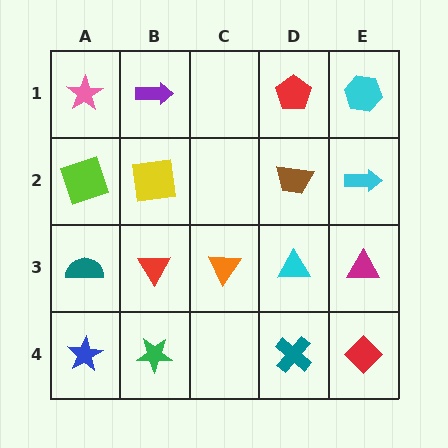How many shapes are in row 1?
4 shapes.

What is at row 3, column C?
An orange triangle.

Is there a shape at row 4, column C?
No, that cell is empty.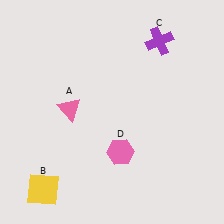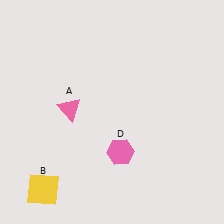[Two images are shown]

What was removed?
The purple cross (C) was removed in Image 2.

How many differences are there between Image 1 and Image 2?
There is 1 difference between the two images.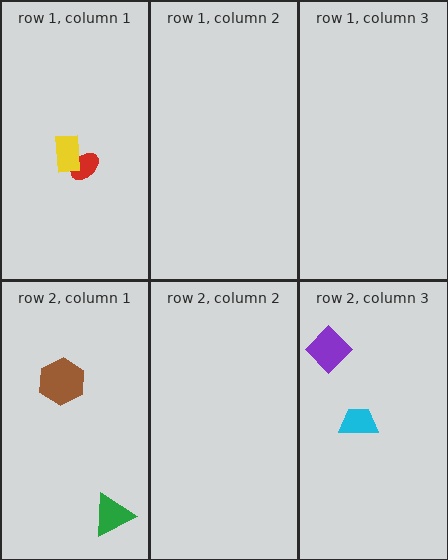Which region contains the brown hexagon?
The row 2, column 1 region.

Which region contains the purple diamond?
The row 2, column 3 region.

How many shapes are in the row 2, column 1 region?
2.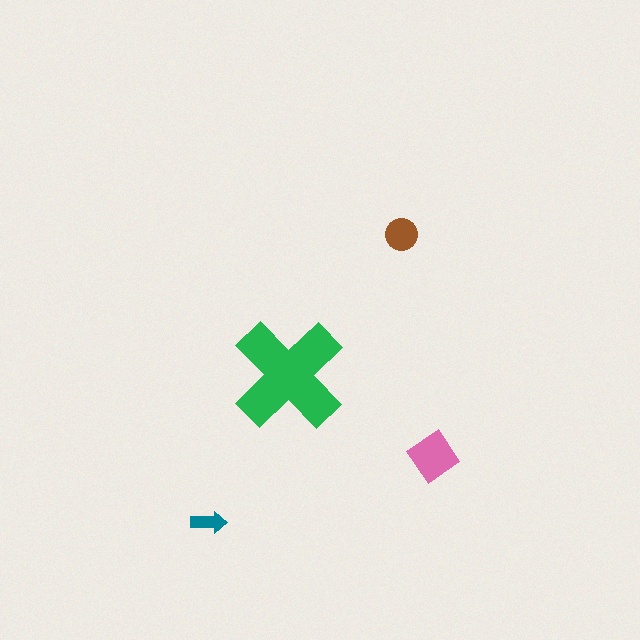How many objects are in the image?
There are 4 objects in the image.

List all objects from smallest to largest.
The teal arrow, the brown circle, the pink diamond, the green cross.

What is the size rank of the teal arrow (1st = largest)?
4th.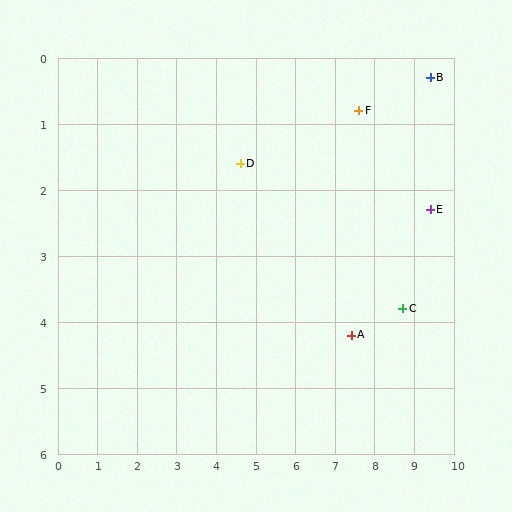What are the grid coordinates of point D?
Point D is at approximately (4.6, 1.6).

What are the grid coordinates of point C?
Point C is at approximately (8.7, 3.8).